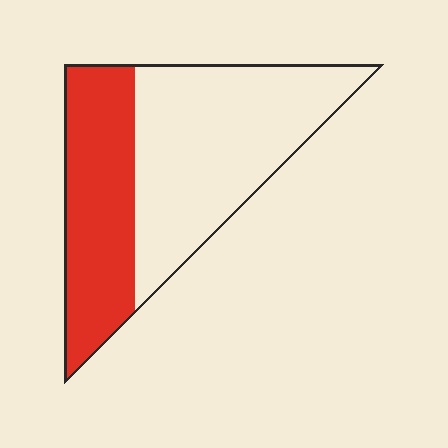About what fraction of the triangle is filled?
About two fifths (2/5).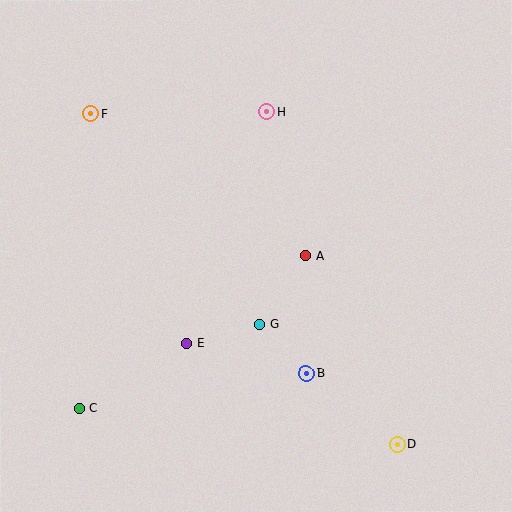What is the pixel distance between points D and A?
The distance between D and A is 210 pixels.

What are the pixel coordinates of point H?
Point H is at (267, 112).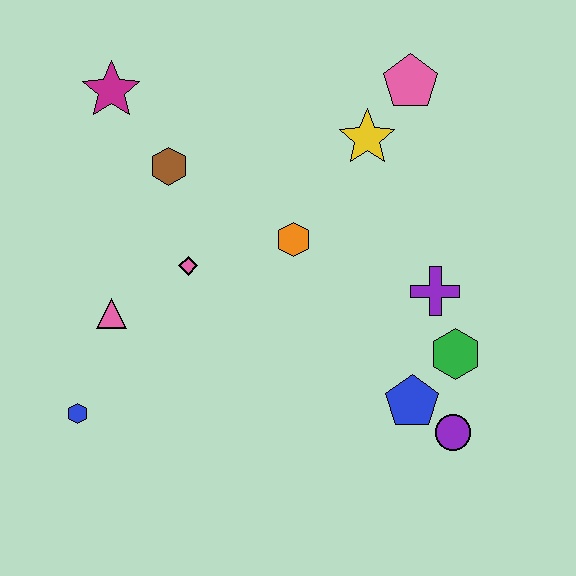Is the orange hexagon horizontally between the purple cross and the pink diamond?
Yes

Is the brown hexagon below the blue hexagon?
No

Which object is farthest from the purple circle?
The magenta star is farthest from the purple circle.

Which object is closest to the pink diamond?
The pink triangle is closest to the pink diamond.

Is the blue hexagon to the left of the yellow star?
Yes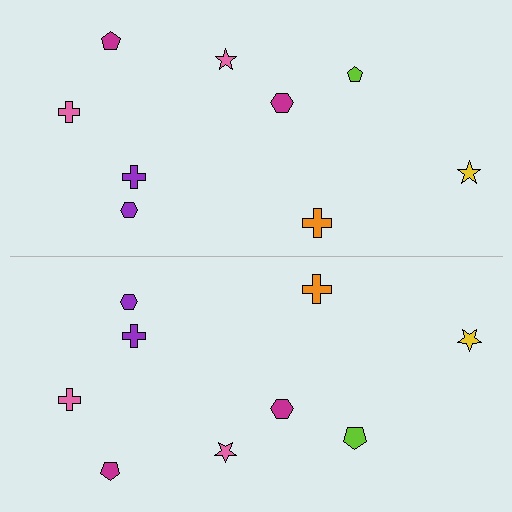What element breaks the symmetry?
The lime pentagon on the bottom side has a different size than its mirror counterpart.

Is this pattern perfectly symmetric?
No, the pattern is not perfectly symmetric. The lime pentagon on the bottom side has a different size than its mirror counterpart.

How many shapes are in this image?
There are 18 shapes in this image.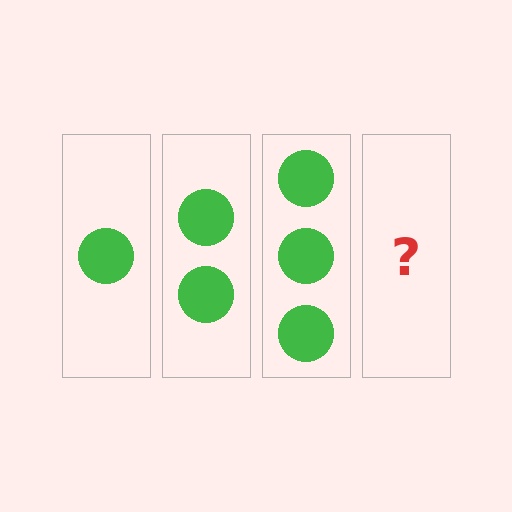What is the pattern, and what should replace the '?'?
The pattern is that each step adds one more circle. The '?' should be 4 circles.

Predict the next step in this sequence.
The next step is 4 circles.